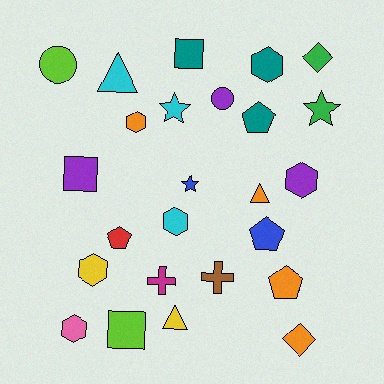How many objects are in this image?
There are 25 objects.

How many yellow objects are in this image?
There are 2 yellow objects.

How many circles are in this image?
There are 2 circles.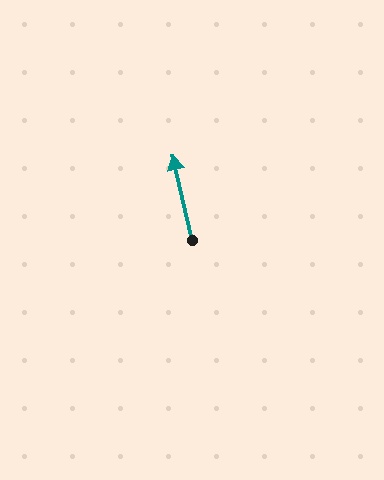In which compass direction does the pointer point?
North.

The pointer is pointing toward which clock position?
Roughly 12 o'clock.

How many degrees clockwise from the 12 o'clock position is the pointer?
Approximately 347 degrees.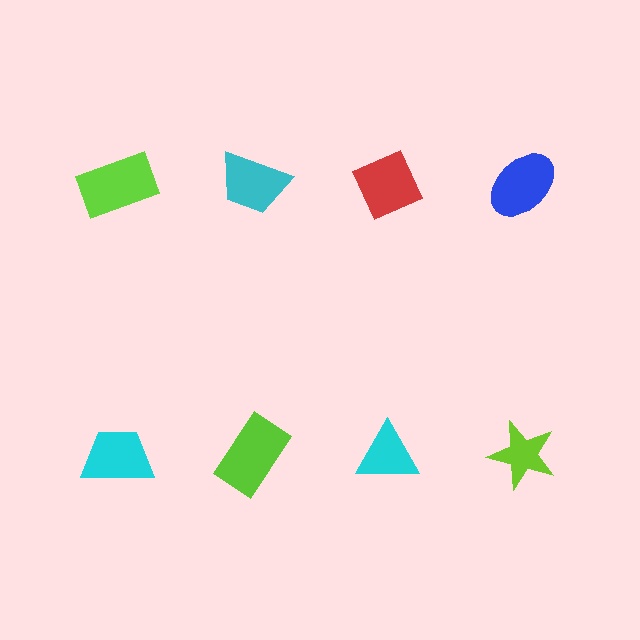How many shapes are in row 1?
4 shapes.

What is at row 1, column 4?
A blue ellipse.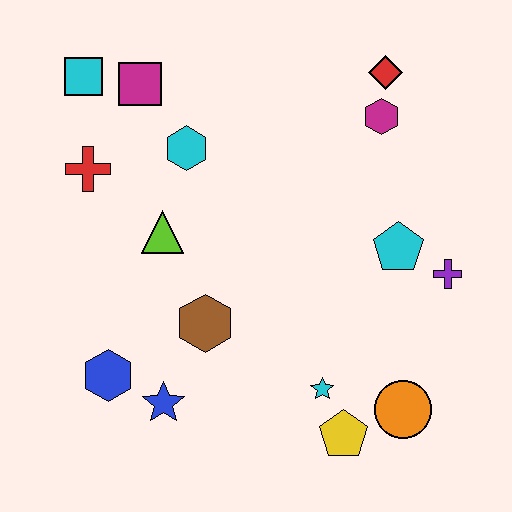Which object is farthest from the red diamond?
The blue hexagon is farthest from the red diamond.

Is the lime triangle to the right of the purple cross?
No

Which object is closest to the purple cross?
The cyan pentagon is closest to the purple cross.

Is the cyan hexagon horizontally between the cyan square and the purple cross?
Yes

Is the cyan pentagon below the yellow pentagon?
No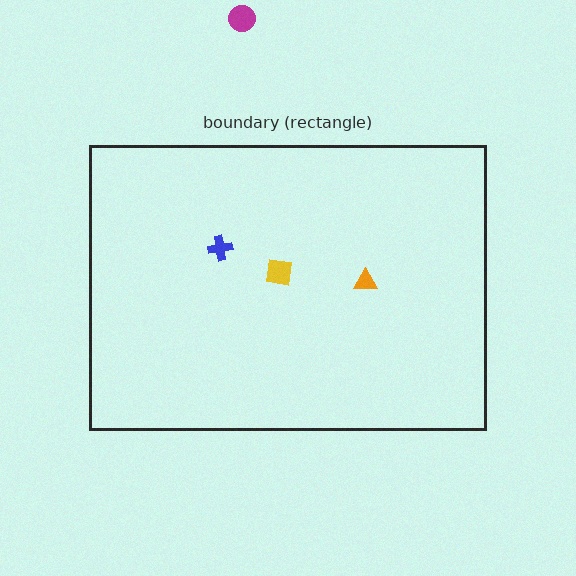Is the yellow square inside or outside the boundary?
Inside.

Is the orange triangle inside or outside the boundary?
Inside.